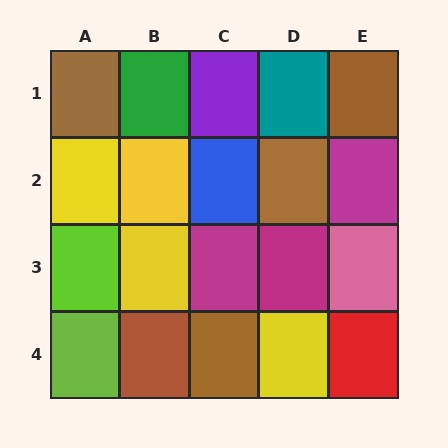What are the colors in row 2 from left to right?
Yellow, yellow, blue, brown, magenta.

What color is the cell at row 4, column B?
Brown.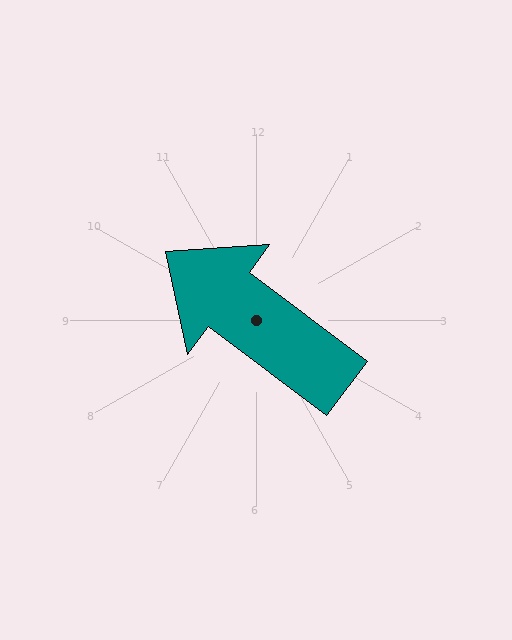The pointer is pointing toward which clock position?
Roughly 10 o'clock.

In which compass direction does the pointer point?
Northwest.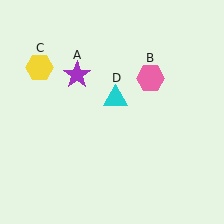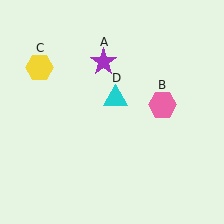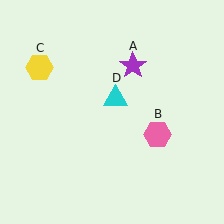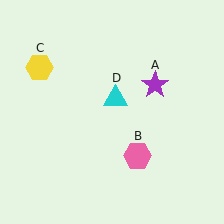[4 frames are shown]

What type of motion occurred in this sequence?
The purple star (object A), pink hexagon (object B) rotated clockwise around the center of the scene.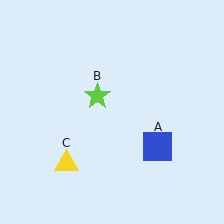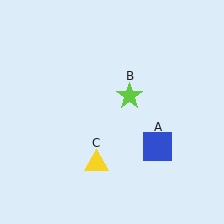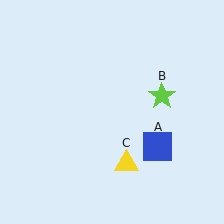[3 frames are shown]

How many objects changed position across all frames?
2 objects changed position: lime star (object B), yellow triangle (object C).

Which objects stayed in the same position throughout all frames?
Blue square (object A) remained stationary.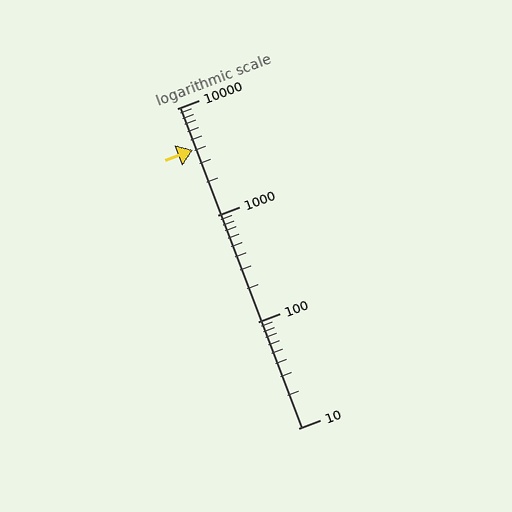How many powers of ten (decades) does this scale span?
The scale spans 3 decades, from 10 to 10000.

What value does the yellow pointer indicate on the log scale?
The pointer indicates approximately 4100.